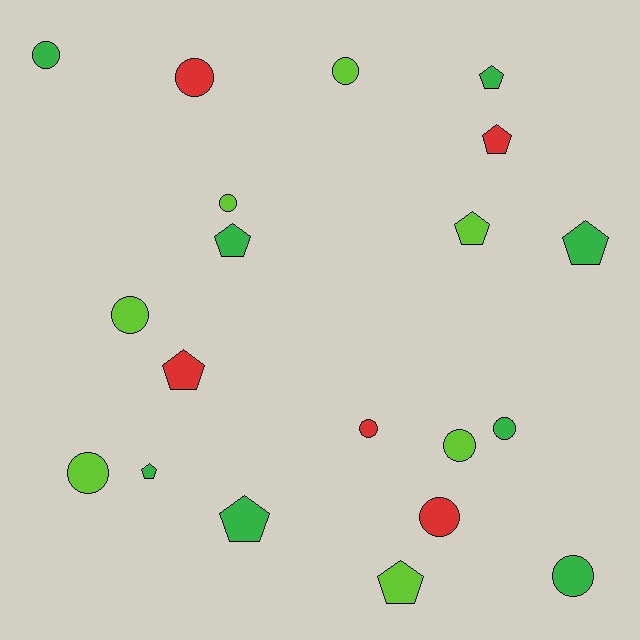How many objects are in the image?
There are 20 objects.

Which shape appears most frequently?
Circle, with 11 objects.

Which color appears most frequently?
Green, with 8 objects.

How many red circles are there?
There are 3 red circles.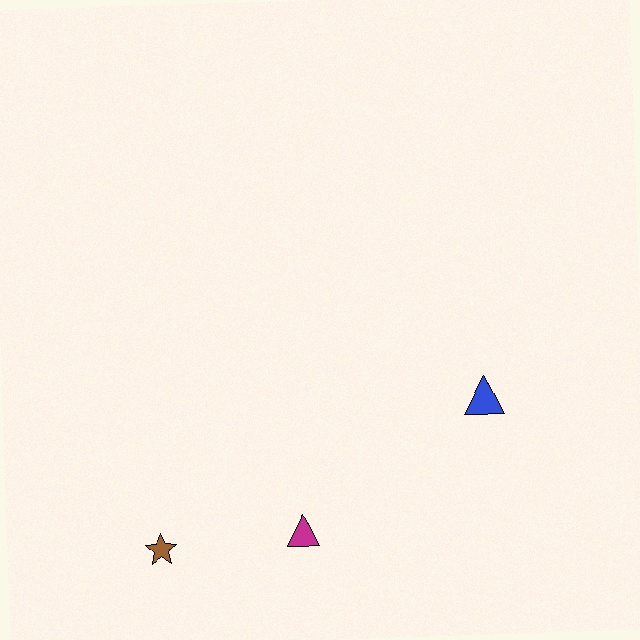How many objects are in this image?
There are 3 objects.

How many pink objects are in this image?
There are no pink objects.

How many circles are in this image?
There are no circles.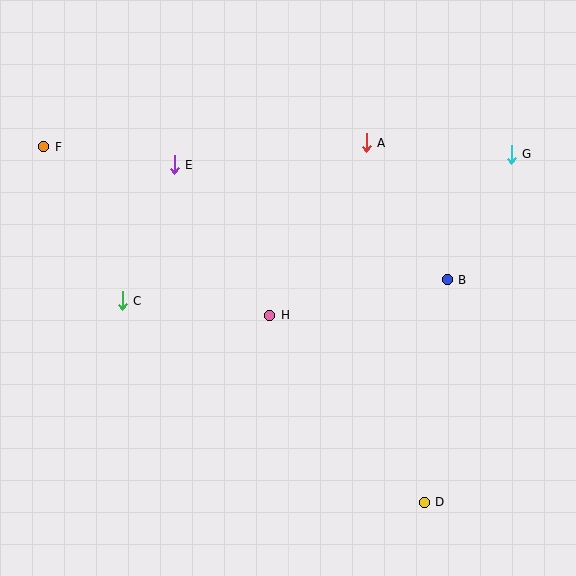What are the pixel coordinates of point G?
Point G is at (511, 154).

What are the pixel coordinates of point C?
Point C is at (122, 301).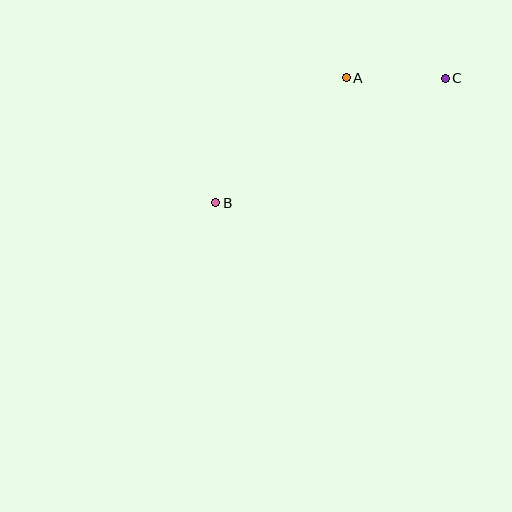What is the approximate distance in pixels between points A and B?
The distance between A and B is approximately 181 pixels.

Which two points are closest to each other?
Points A and C are closest to each other.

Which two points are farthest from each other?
Points B and C are farthest from each other.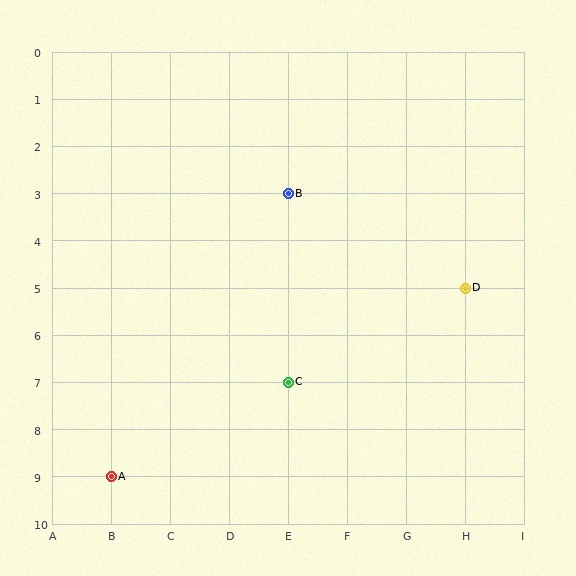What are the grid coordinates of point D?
Point D is at grid coordinates (H, 5).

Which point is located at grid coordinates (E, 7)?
Point C is at (E, 7).